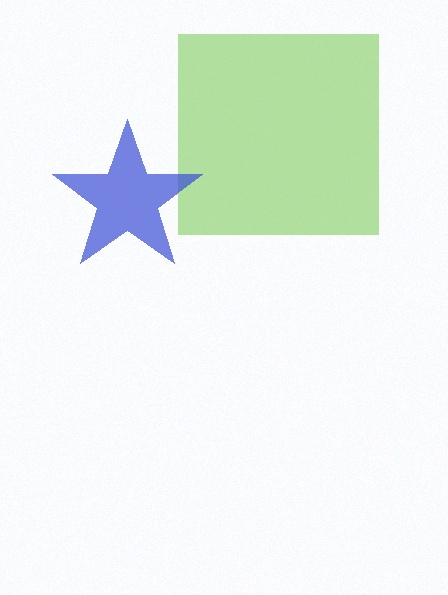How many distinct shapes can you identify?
There are 2 distinct shapes: a lime square, a blue star.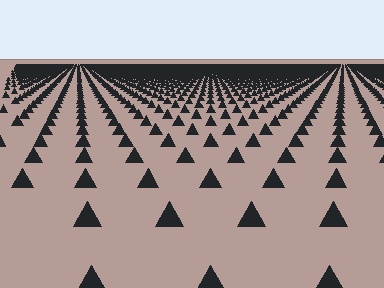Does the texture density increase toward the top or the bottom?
Density increases toward the top.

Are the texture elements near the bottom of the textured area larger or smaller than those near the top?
Larger. Near the bottom, elements are closer to the viewer and appear at a bigger on-screen size.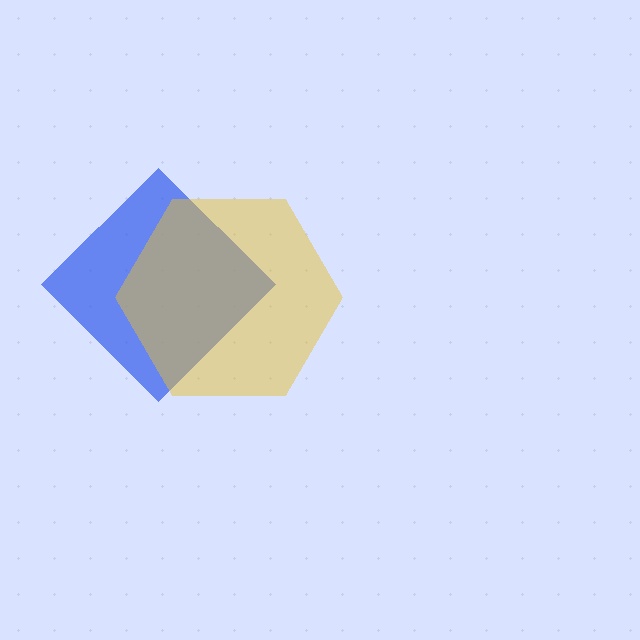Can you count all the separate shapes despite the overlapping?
Yes, there are 2 separate shapes.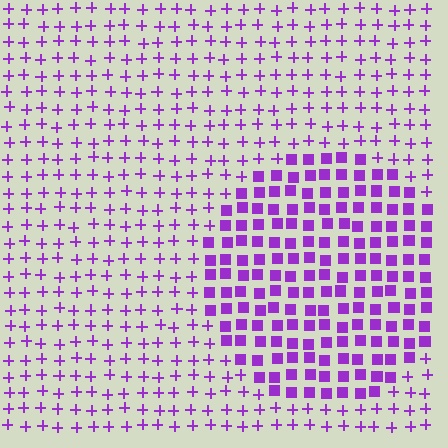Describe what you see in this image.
The image is filled with small purple elements arranged in a uniform grid. A circle-shaped region contains squares, while the surrounding area contains plus signs. The boundary is defined purely by the change in element shape.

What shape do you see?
I see a circle.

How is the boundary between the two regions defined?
The boundary is defined by a change in element shape: squares inside vs. plus signs outside. All elements share the same color and spacing.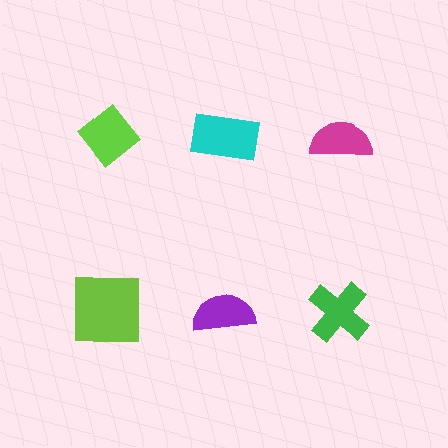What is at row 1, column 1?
A lime diamond.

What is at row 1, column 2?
A cyan rectangle.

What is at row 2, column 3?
A green cross.